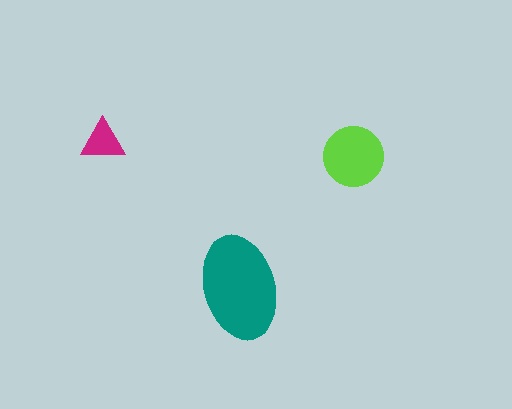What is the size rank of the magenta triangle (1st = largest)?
3rd.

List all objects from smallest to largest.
The magenta triangle, the lime circle, the teal ellipse.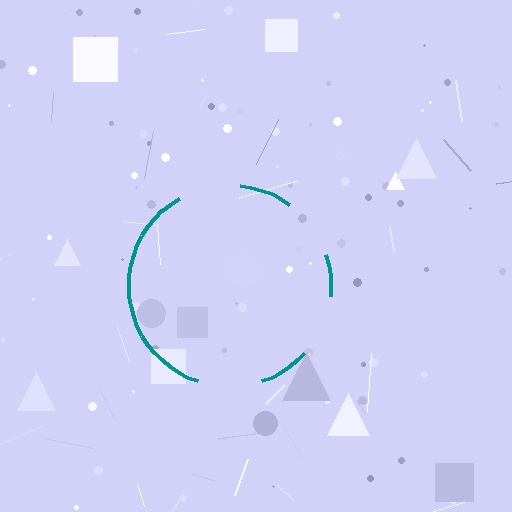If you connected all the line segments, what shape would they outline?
They would outline a circle.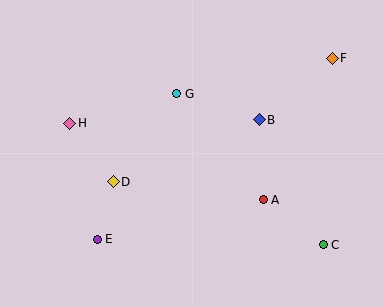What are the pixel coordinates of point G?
Point G is at (177, 94).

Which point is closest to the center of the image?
Point G at (177, 94) is closest to the center.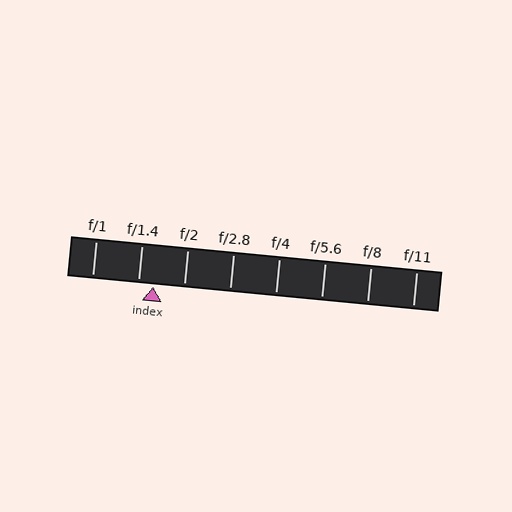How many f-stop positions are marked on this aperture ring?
There are 8 f-stop positions marked.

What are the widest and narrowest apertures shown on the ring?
The widest aperture shown is f/1 and the narrowest is f/11.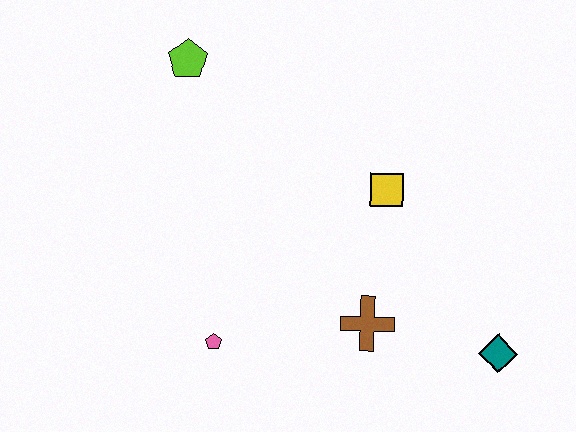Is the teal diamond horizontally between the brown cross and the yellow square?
No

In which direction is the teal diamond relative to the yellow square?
The teal diamond is below the yellow square.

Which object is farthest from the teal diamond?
The lime pentagon is farthest from the teal diamond.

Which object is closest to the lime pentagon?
The yellow square is closest to the lime pentagon.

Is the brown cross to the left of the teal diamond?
Yes